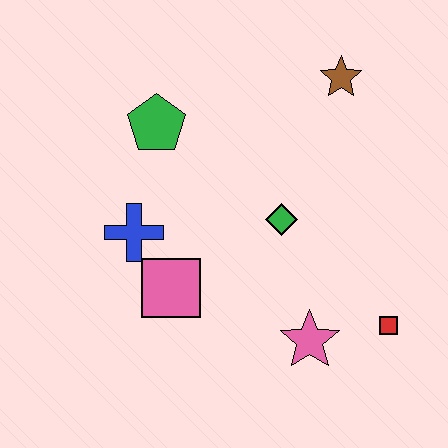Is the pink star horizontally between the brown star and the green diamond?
Yes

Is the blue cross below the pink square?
No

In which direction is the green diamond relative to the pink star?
The green diamond is above the pink star.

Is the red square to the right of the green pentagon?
Yes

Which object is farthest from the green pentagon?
The red square is farthest from the green pentagon.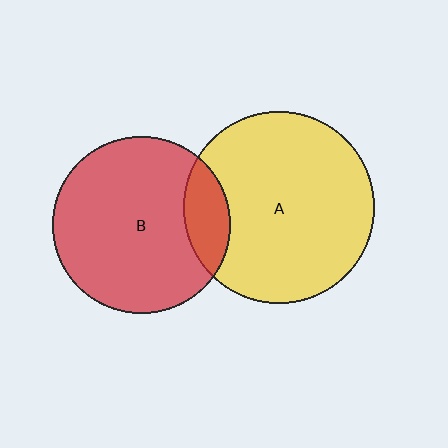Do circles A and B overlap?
Yes.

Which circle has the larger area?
Circle A (yellow).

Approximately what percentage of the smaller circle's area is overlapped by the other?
Approximately 15%.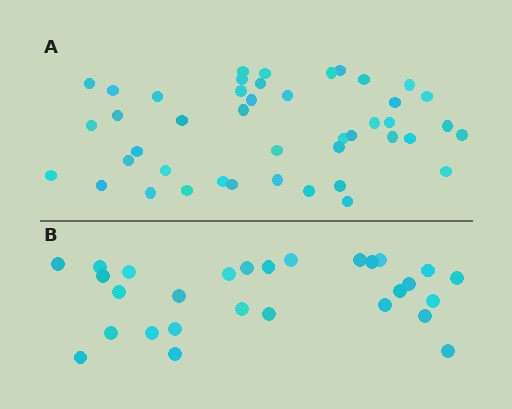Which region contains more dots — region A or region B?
Region A (the top region) has more dots.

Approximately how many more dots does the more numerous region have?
Region A has approximately 15 more dots than region B.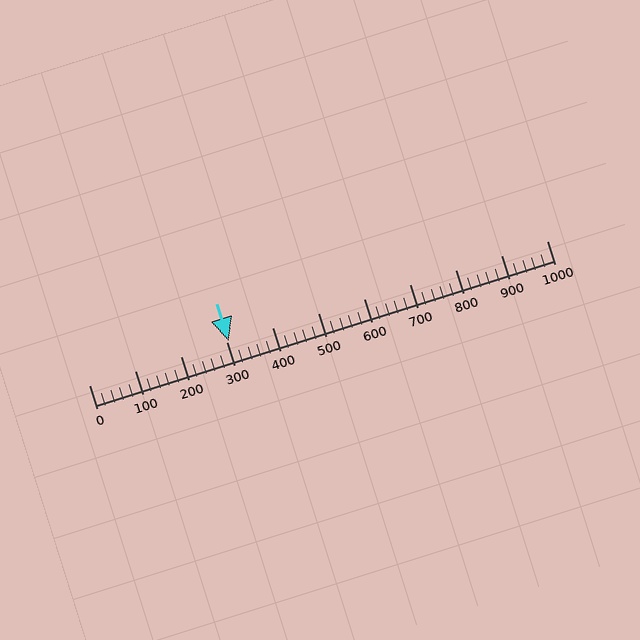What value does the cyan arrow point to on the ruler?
The cyan arrow points to approximately 306.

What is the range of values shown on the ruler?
The ruler shows values from 0 to 1000.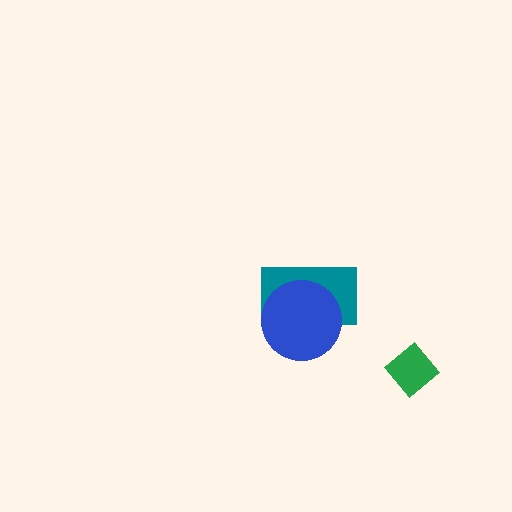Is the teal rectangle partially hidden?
Yes, it is partially covered by another shape.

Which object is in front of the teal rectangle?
The blue circle is in front of the teal rectangle.